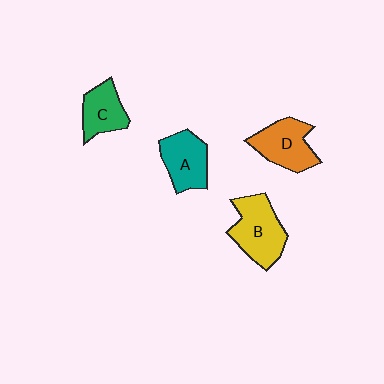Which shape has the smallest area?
Shape C (green).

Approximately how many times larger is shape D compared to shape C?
Approximately 1.3 times.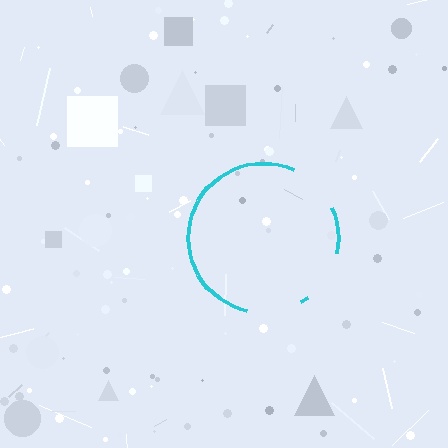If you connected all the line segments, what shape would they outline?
They would outline a circle.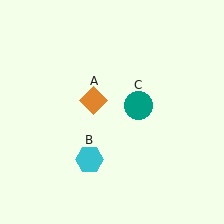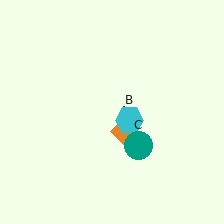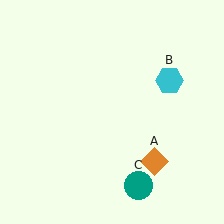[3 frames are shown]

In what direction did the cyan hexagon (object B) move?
The cyan hexagon (object B) moved up and to the right.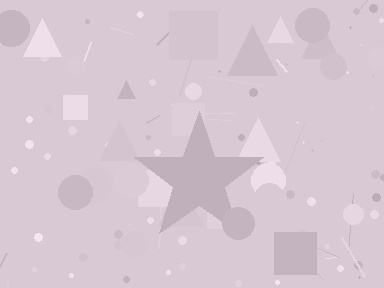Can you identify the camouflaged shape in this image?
The camouflaged shape is a star.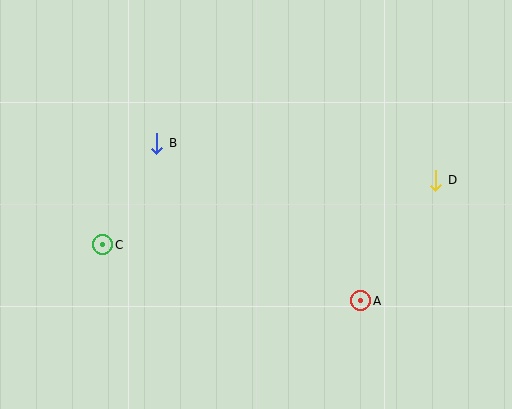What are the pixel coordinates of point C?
Point C is at (103, 245).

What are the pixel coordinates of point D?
Point D is at (436, 180).